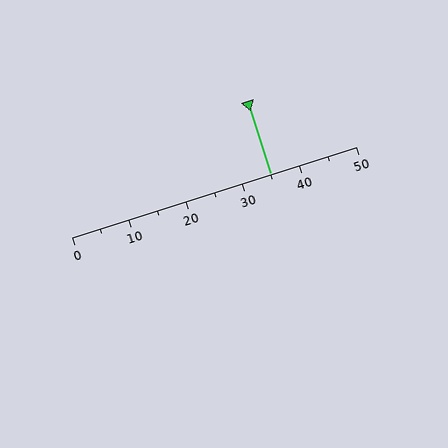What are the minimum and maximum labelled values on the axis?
The axis runs from 0 to 50.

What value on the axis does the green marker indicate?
The marker indicates approximately 35.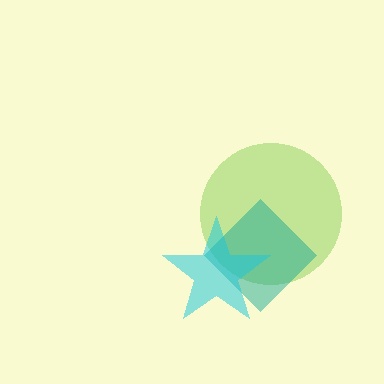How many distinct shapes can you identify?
There are 3 distinct shapes: a lime circle, a teal diamond, a cyan star.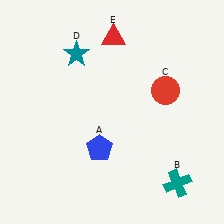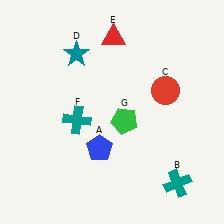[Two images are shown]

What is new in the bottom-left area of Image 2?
A teal cross (F) was added in the bottom-left area of Image 2.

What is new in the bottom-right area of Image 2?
A green pentagon (G) was added in the bottom-right area of Image 2.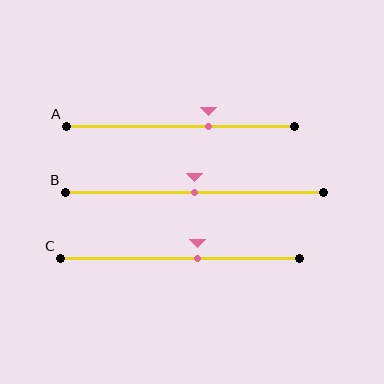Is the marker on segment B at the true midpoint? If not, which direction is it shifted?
Yes, the marker on segment B is at the true midpoint.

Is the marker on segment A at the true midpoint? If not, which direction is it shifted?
No, the marker on segment A is shifted to the right by about 12% of the segment length.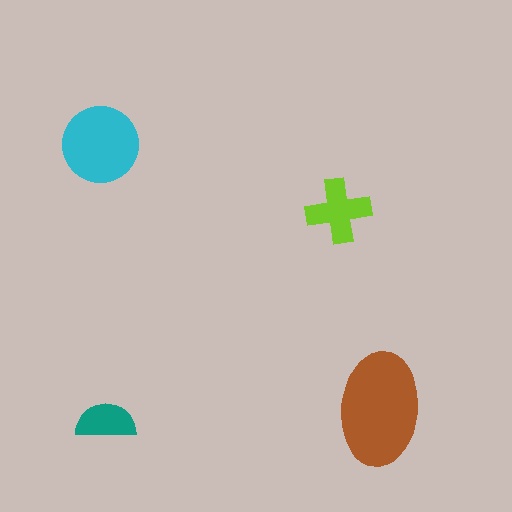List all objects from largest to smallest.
The brown ellipse, the cyan circle, the lime cross, the teal semicircle.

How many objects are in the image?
There are 4 objects in the image.